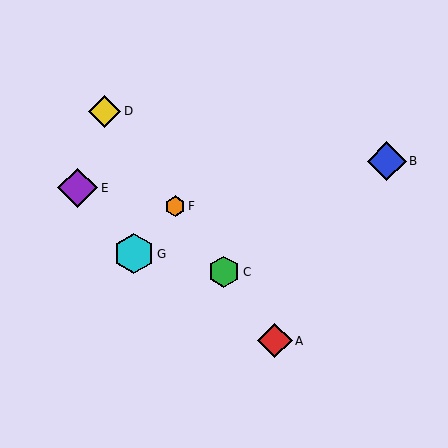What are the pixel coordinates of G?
Object G is at (134, 254).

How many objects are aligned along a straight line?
4 objects (A, C, D, F) are aligned along a straight line.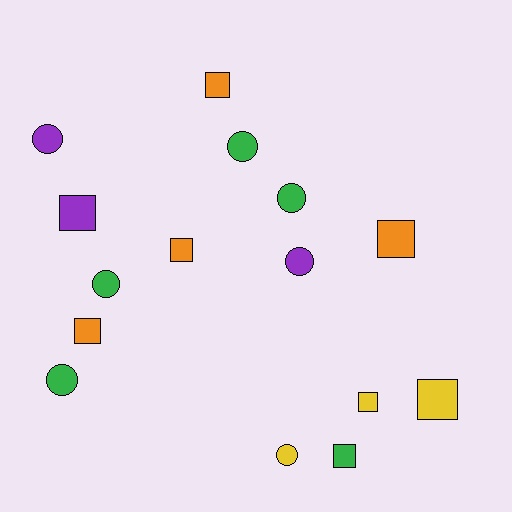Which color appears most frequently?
Green, with 5 objects.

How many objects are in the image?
There are 15 objects.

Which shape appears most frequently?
Square, with 8 objects.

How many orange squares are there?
There are 4 orange squares.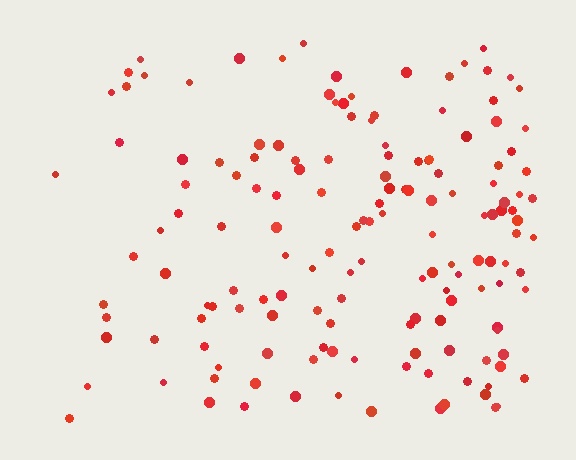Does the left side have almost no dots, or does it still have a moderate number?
Still a moderate number, just noticeably fewer than the right.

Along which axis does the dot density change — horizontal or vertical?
Horizontal.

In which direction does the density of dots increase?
From left to right, with the right side densest.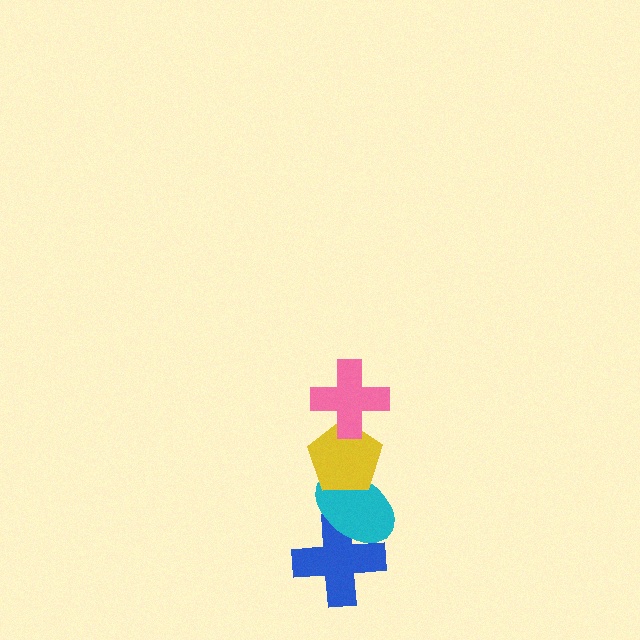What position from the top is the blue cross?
The blue cross is 4th from the top.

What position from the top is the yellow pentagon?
The yellow pentagon is 2nd from the top.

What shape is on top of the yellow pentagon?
The pink cross is on top of the yellow pentagon.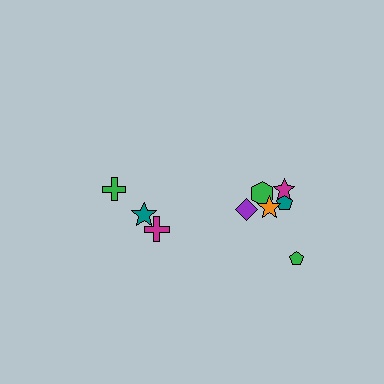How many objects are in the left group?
There are 3 objects.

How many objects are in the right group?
There are 6 objects.